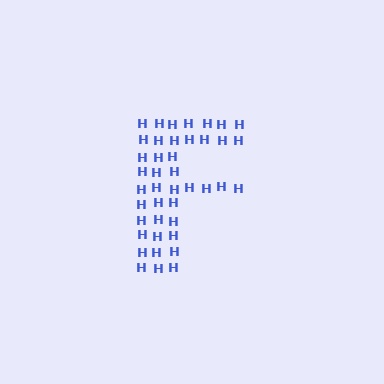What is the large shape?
The large shape is the letter F.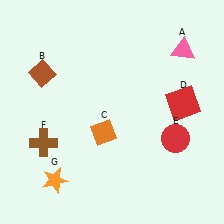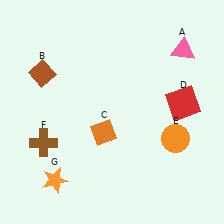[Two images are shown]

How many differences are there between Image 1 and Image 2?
There is 1 difference between the two images.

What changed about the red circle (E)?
In Image 1, E is red. In Image 2, it changed to orange.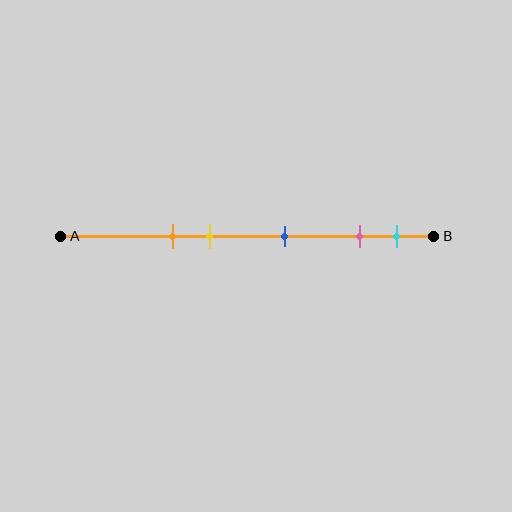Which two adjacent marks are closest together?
The pink and cyan marks are the closest adjacent pair.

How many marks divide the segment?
There are 5 marks dividing the segment.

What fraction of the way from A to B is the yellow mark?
The yellow mark is approximately 40% (0.4) of the way from A to B.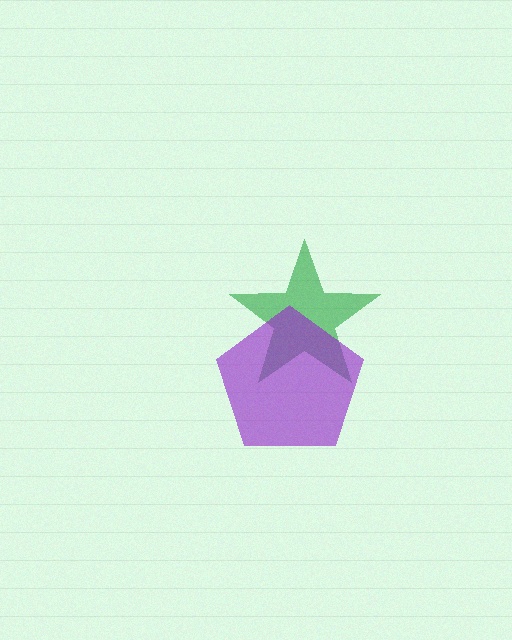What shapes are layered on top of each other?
The layered shapes are: a green star, a purple pentagon.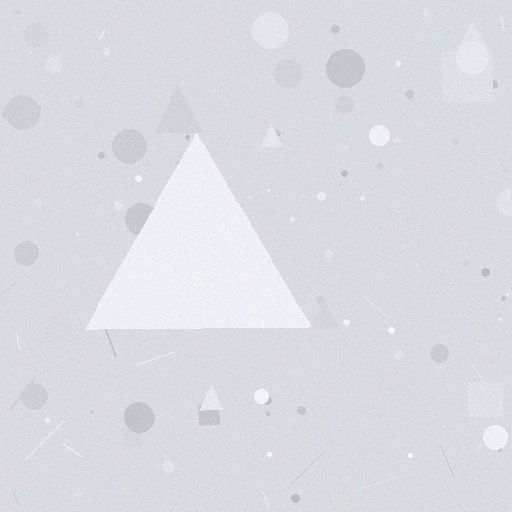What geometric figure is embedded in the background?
A triangle is embedded in the background.